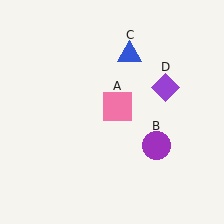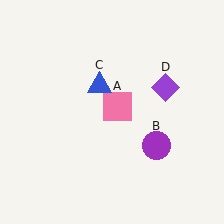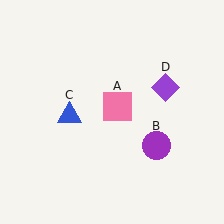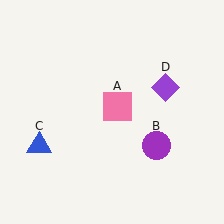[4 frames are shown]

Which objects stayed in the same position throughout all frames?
Pink square (object A) and purple circle (object B) and purple diamond (object D) remained stationary.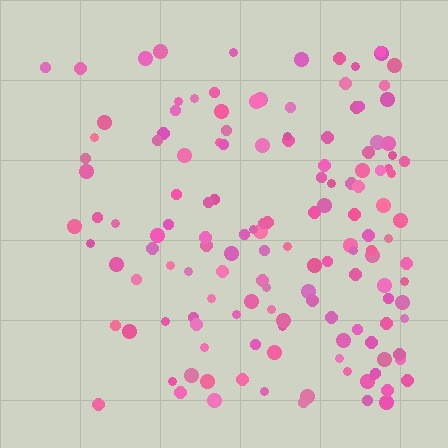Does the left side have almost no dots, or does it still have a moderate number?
Still a moderate number, just noticeably fewer than the right.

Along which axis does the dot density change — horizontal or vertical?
Horizontal.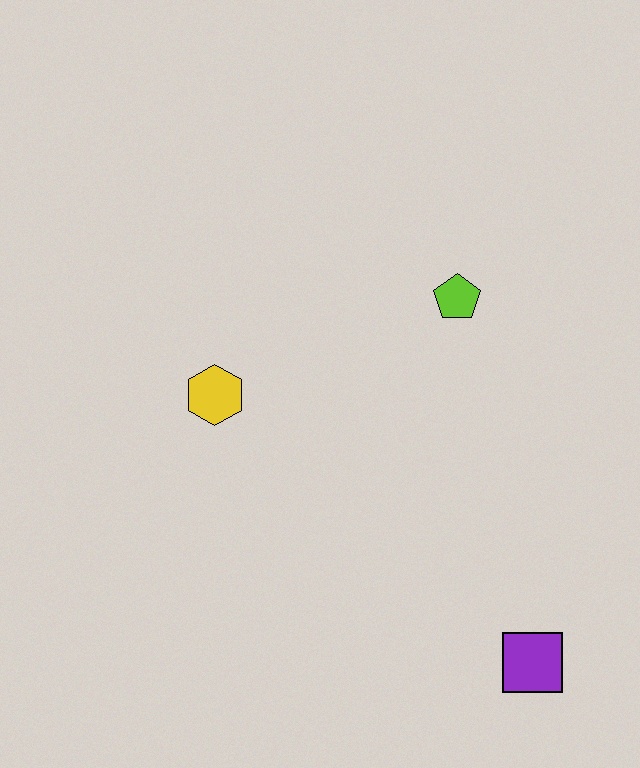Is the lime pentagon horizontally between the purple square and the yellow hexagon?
Yes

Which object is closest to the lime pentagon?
The yellow hexagon is closest to the lime pentagon.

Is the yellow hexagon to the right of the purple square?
No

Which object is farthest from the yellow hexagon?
The purple square is farthest from the yellow hexagon.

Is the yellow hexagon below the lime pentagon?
Yes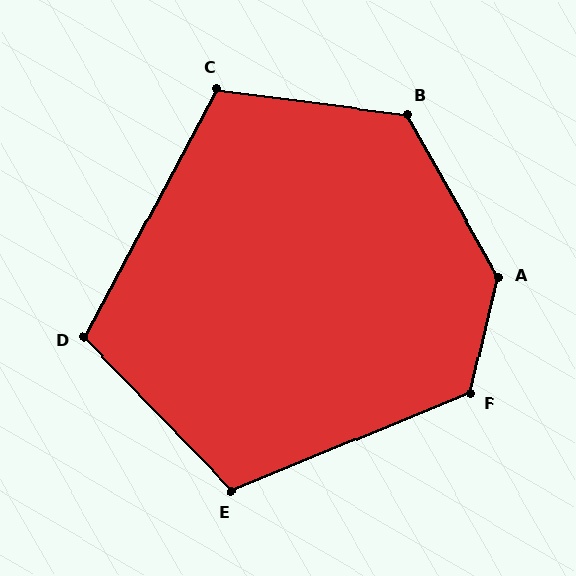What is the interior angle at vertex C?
Approximately 111 degrees (obtuse).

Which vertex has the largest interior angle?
A, at approximately 137 degrees.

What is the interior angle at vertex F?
Approximately 126 degrees (obtuse).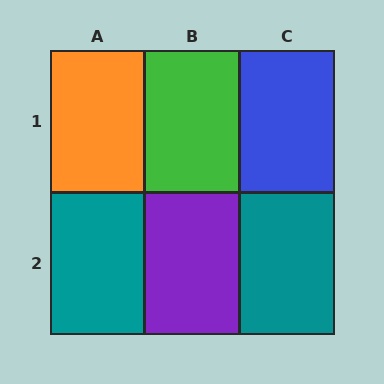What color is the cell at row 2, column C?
Teal.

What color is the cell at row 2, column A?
Teal.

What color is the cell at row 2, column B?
Purple.